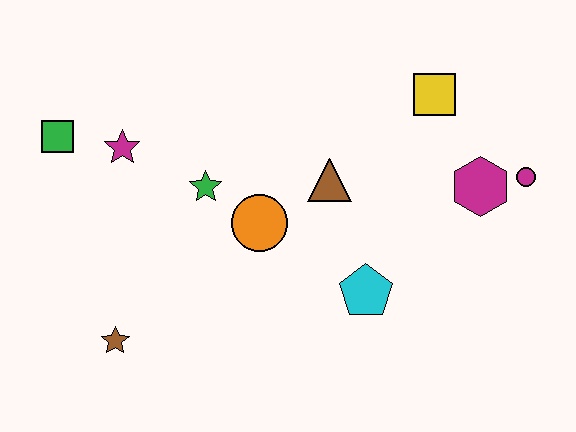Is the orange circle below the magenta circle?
Yes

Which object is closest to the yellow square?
The magenta hexagon is closest to the yellow square.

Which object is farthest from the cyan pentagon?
The green square is farthest from the cyan pentagon.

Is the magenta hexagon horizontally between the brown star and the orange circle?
No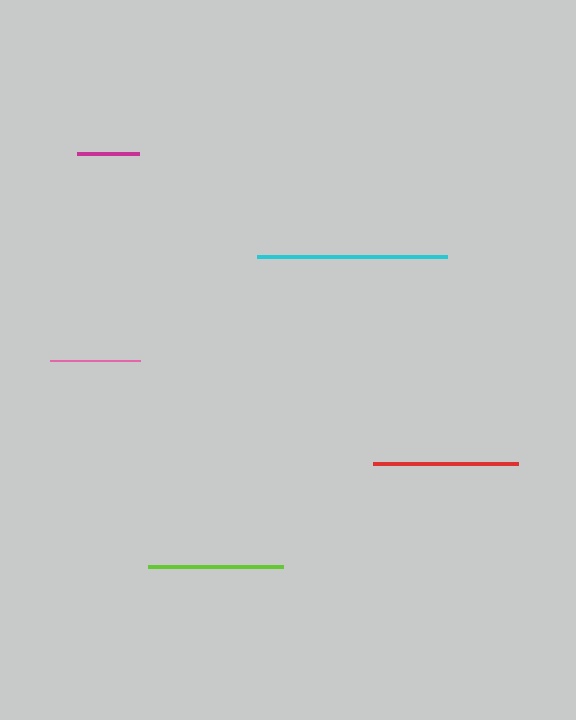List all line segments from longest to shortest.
From longest to shortest: cyan, red, lime, pink, magenta.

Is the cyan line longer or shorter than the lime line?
The cyan line is longer than the lime line.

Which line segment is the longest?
The cyan line is the longest at approximately 190 pixels.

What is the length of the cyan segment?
The cyan segment is approximately 190 pixels long.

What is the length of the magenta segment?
The magenta segment is approximately 63 pixels long.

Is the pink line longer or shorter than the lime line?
The lime line is longer than the pink line.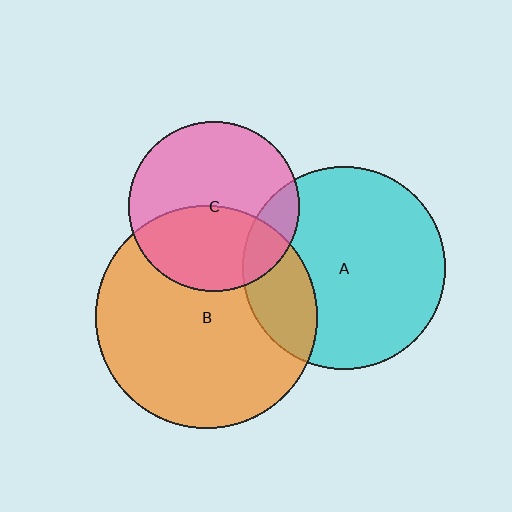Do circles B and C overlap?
Yes.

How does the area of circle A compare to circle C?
Approximately 1.4 times.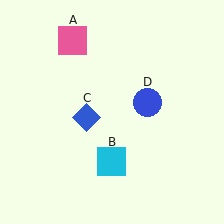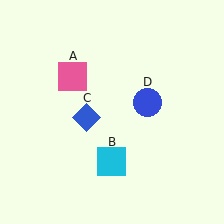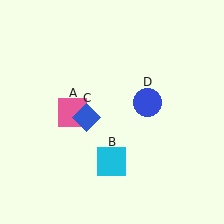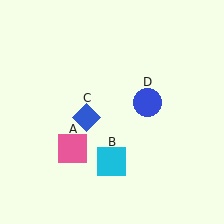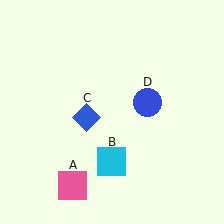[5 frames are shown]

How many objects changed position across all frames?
1 object changed position: pink square (object A).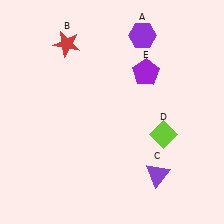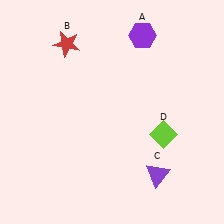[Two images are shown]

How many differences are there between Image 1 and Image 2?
There is 1 difference between the two images.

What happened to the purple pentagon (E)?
The purple pentagon (E) was removed in Image 2. It was in the top-right area of Image 1.